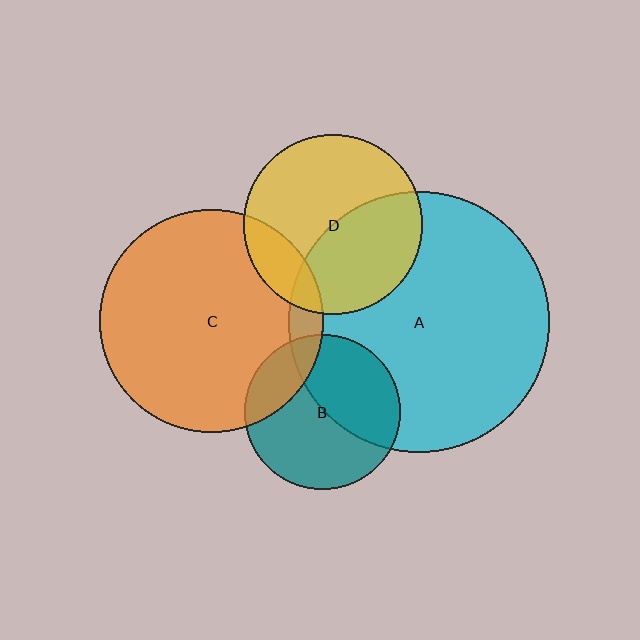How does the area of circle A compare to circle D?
Approximately 2.1 times.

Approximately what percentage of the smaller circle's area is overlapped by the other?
Approximately 20%.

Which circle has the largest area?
Circle A (cyan).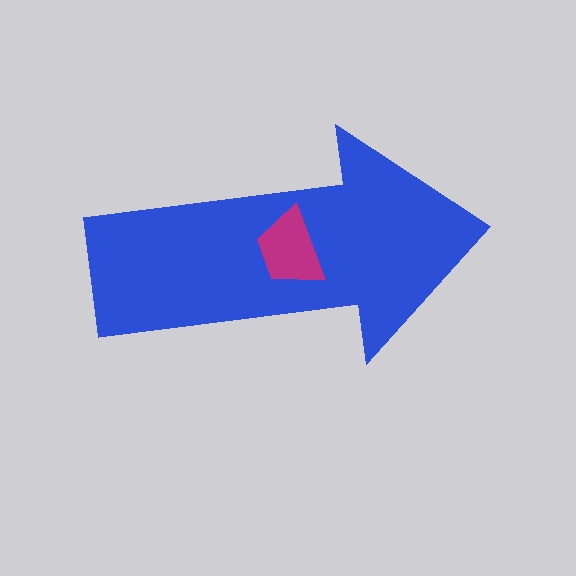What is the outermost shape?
The blue arrow.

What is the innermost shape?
The magenta trapezoid.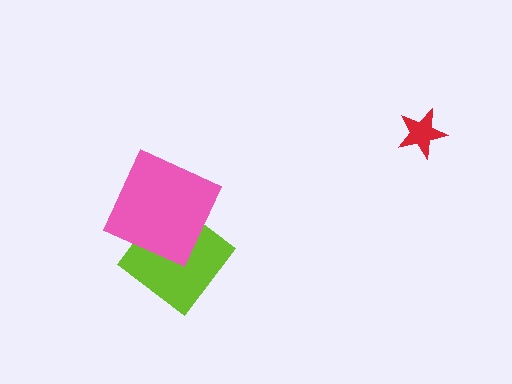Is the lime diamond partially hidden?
Yes, it is partially covered by another shape.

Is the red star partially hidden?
No, no other shape covers it.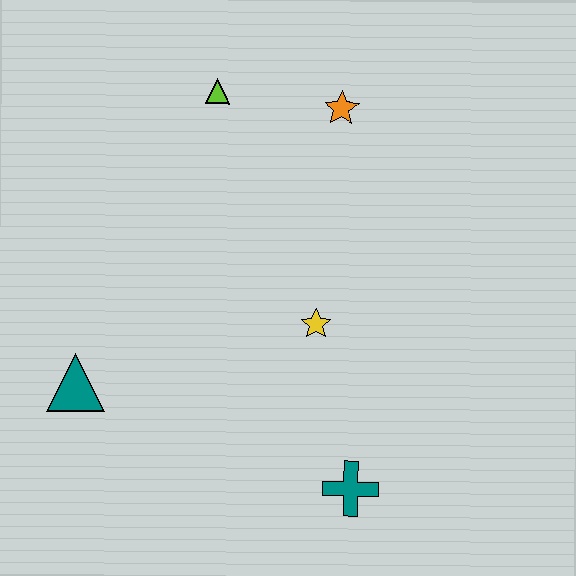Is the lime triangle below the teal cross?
No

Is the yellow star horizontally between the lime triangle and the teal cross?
Yes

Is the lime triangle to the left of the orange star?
Yes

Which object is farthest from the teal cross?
The lime triangle is farthest from the teal cross.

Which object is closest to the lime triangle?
The orange star is closest to the lime triangle.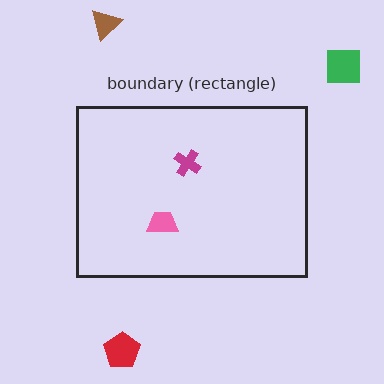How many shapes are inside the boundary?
2 inside, 3 outside.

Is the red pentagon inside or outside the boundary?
Outside.